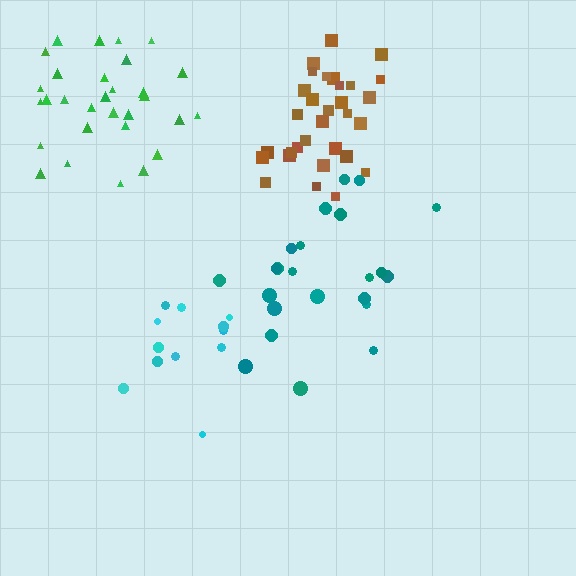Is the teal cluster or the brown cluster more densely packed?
Brown.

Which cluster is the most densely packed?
Brown.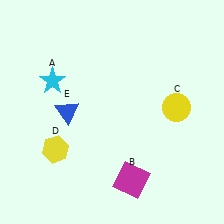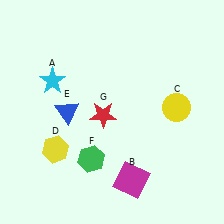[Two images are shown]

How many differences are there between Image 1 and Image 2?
There are 2 differences between the two images.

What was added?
A green hexagon (F), a red star (G) were added in Image 2.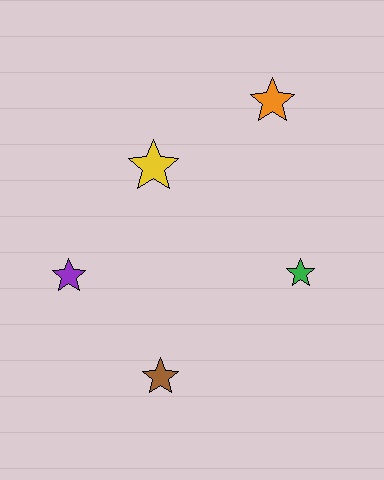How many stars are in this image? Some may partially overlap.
There are 5 stars.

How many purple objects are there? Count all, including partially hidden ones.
There is 1 purple object.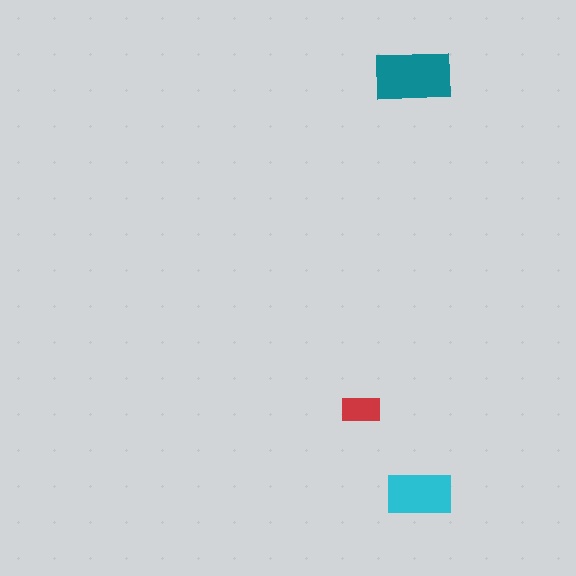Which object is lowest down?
The cyan rectangle is bottommost.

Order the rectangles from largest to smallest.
the teal one, the cyan one, the red one.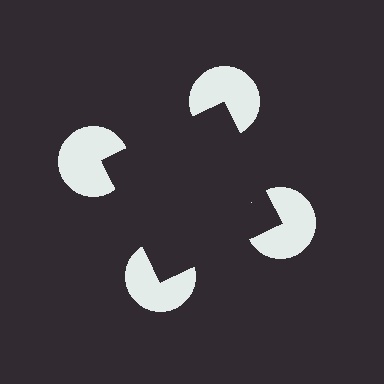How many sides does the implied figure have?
4 sides.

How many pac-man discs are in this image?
There are 4 — one at each vertex of the illusory square.